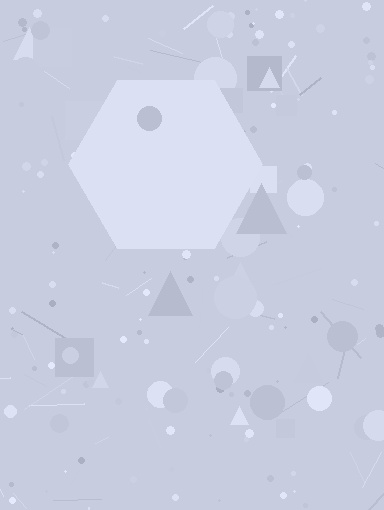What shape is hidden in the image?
A hexagon is hidden in the image.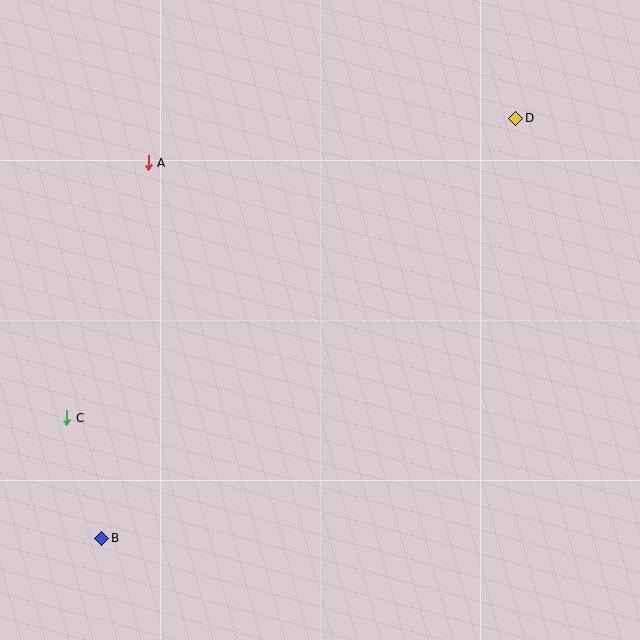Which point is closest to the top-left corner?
Point A is closest to the top-left corner.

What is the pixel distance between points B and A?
The distance between B and A is 378 pixels.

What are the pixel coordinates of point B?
Point B is at (102, 538).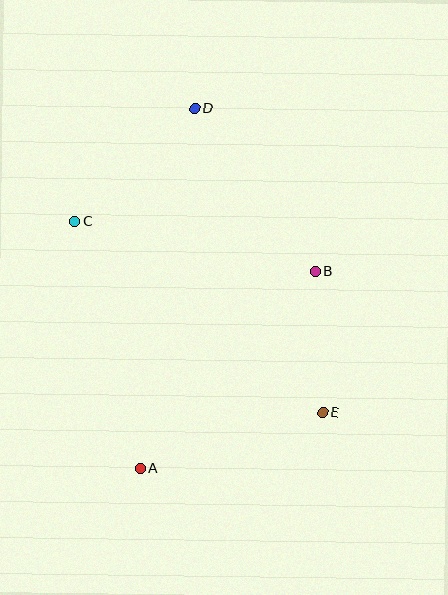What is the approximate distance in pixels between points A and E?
The distance between A and E is approximately 191 pixels.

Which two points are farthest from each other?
Points A and D are farthest from each other.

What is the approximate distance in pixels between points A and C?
The distance between A and C is approximately 255 pixels.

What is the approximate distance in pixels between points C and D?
The distance between C and D is approximately 166 pixels.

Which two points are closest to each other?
Points B and E are closest to each other.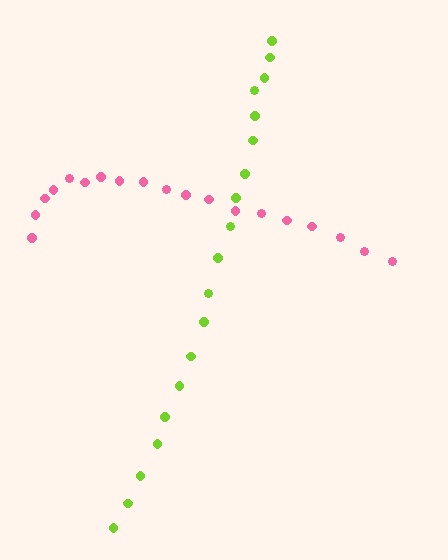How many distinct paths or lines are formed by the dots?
There are 2 distinct paths.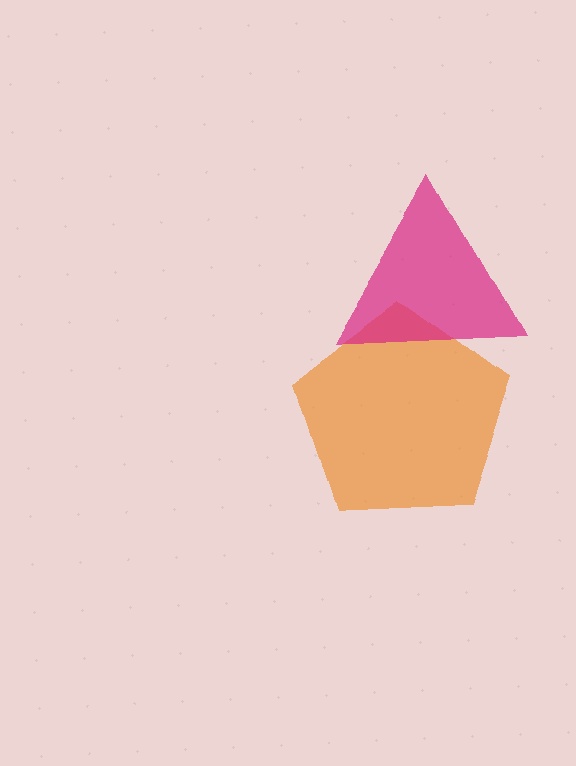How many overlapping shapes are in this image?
There are 2 overlapping shapes in the image.